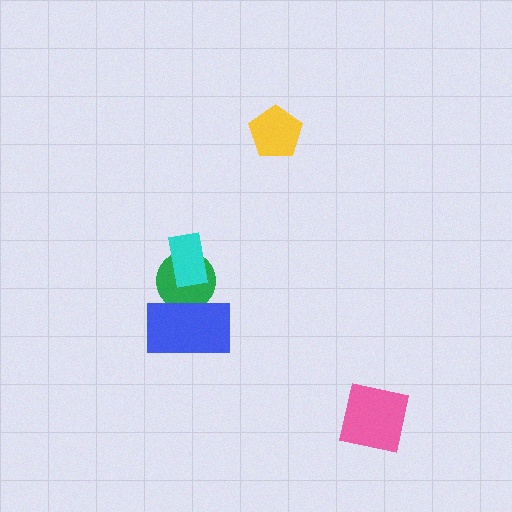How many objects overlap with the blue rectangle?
1 object overlaps with the blue rectangle.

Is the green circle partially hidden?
Yes, it is partially covered by another shape.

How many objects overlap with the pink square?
0 objects overlap with the pink square.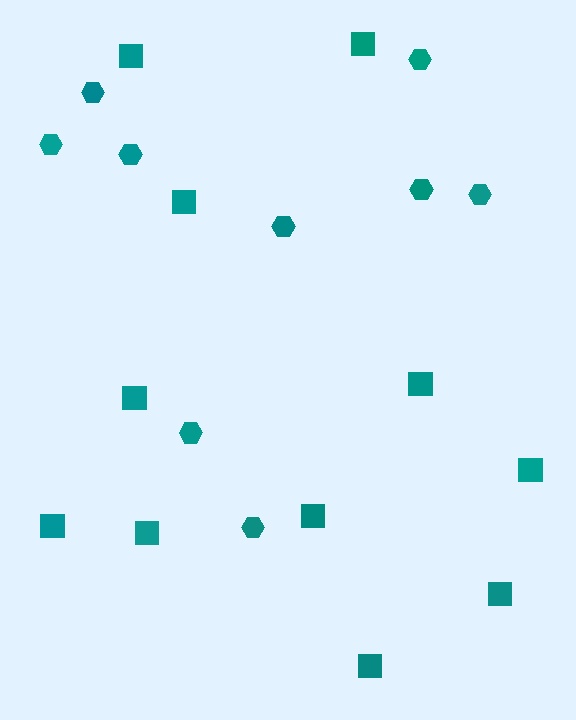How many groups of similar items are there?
There are 2 groups: one group of hexagons (9) and one group of squares (11).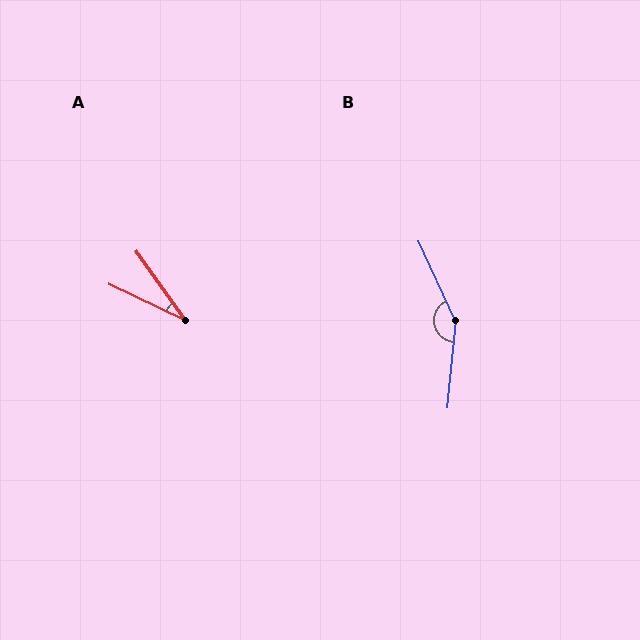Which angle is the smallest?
A, at approximately 29 degrees.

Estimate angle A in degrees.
Approximately 29 degrees.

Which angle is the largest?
B, at approximately 150 degrees.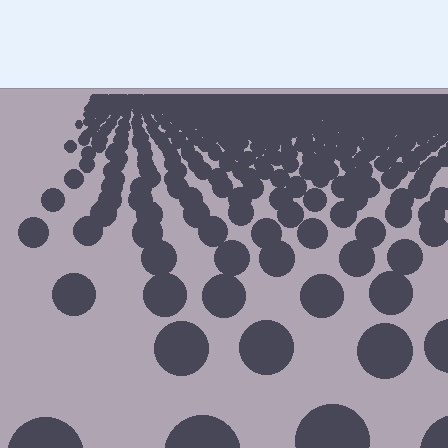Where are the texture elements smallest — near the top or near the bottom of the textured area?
Near the top.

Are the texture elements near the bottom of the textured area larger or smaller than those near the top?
Larger. Near the bottom, elements are closer to the viewer and appear at a bigger on-screen size.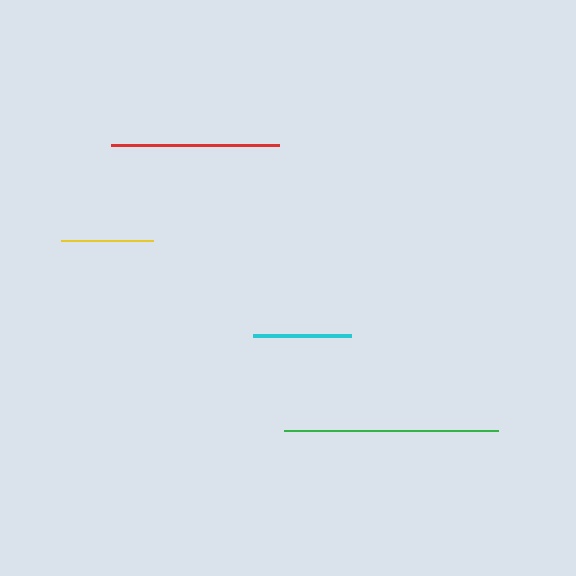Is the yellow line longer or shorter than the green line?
The green line is longer than the yellow line.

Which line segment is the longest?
The green line is the longest at approximately 214 pixels.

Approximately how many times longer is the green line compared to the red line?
The green line is approximately 1.3 times the length of the red line.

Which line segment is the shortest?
The yellow line is the shortest at approximately 92 pixels.